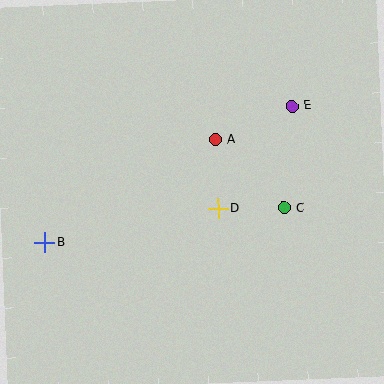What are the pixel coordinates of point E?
Point E is at (292, 106).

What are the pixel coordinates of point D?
Point D is at (218, 209).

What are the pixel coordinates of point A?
Point A is at (215, 140).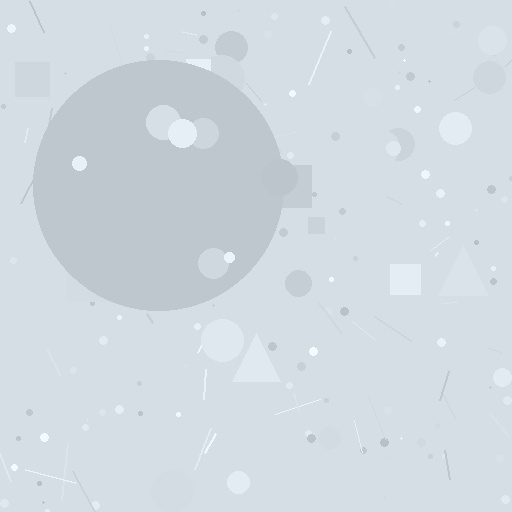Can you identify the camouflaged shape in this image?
The camouflaged shape is a circle.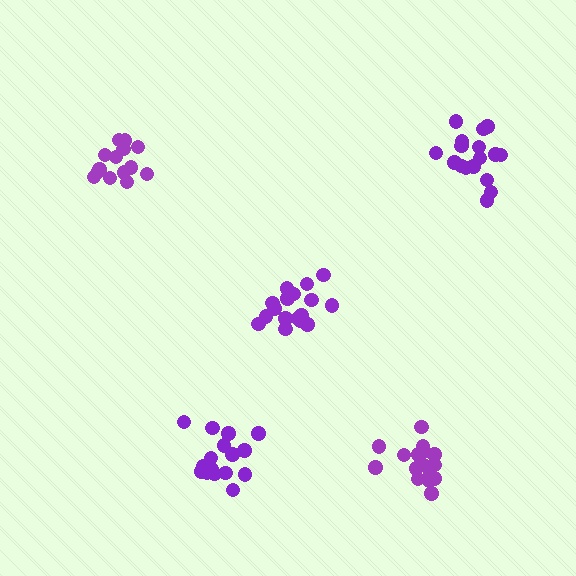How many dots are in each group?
Group 1: 14 dots, Group 2: 16 dots, Group 3: 16 dots, Group 4: 17 dots, Group 5: 17 dots (80 total).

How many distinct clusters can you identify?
There are 5 distinct clusters.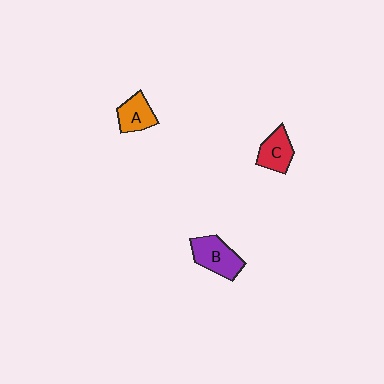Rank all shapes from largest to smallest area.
From largest to smallest: B (purple), C (red), A (orange).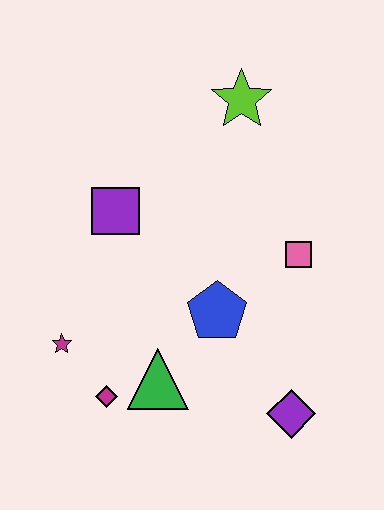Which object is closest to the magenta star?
The magenta diamond is closest to the magenta star.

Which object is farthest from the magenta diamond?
The lime star is farthest from the magenta diamond.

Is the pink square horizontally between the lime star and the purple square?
No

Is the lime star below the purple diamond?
No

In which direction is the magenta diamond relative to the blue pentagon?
The magenta diamond is to the left of the blue pentagon.